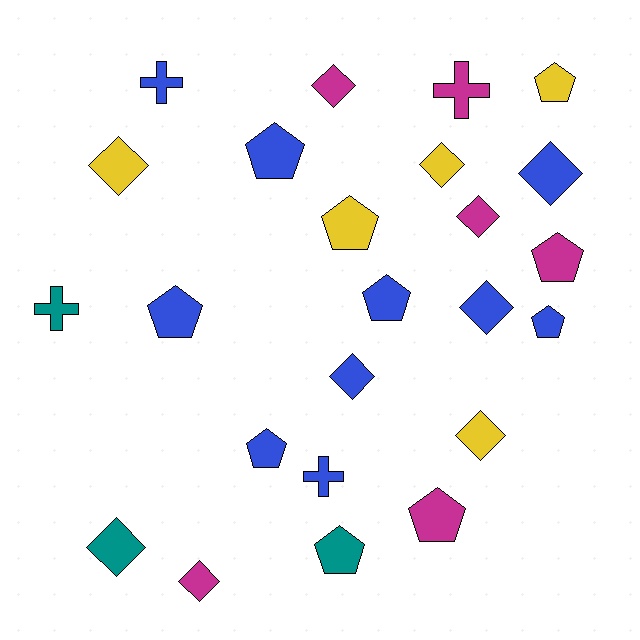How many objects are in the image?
There are 24 objects.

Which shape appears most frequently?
Pentagon, with 10 objects.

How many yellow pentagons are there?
There are 2 yellow pentagons.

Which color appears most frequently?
Blue, with 10 objects.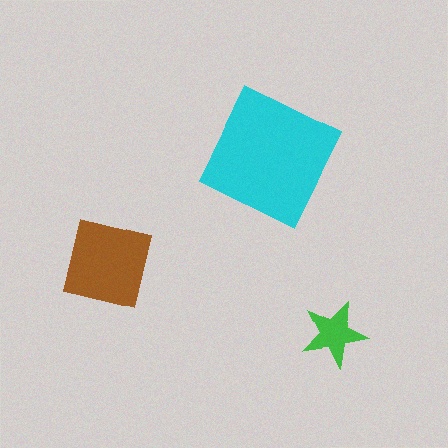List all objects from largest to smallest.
The cyan square, the brown square, the green star.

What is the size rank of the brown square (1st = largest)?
2nd.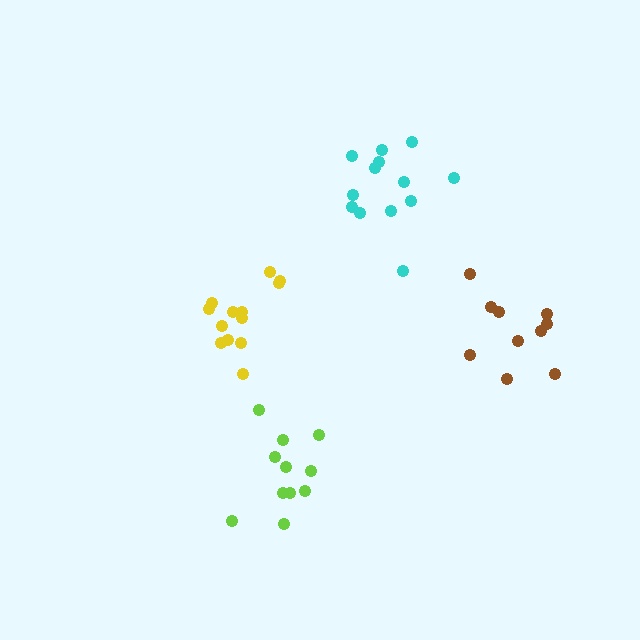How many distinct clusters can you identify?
There are 4 distinct clusters.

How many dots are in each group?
Group 1: 11 dots, Group 2: 10 dots, Group 3: 13 dots, Group 4: 13 dots (47 total).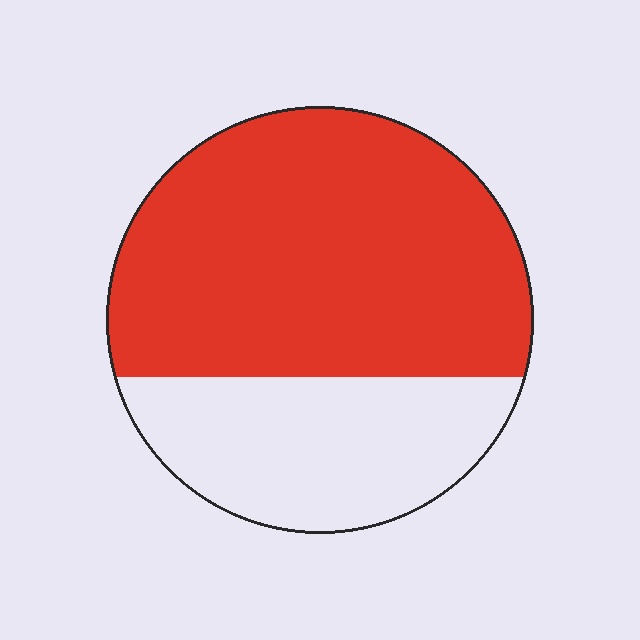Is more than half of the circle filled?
Yes.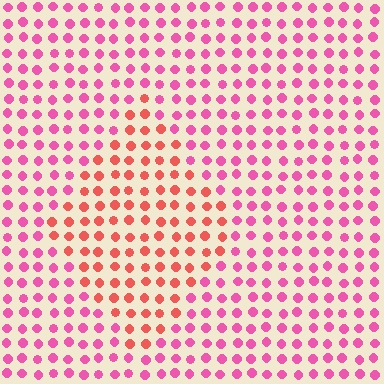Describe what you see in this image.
The image is filled with small pink elements in a uniform arrangement. A diamond-shaped region is visible where the elements are tinted to a slightly different hue, forming a subtle color boundary.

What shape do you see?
I see a diamond.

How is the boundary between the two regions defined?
The boundary is defined purely by a slight shift in hue (about 37 degrees). Spacing, size, and orientation are identical on both sides.